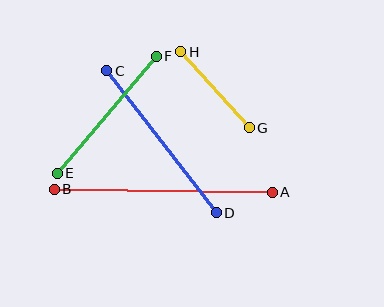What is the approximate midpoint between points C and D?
The midpoint is at approximately (161, 142) pixels.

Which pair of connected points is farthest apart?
Points A and B are farthest apart.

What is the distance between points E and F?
The distance is approximately 153 pixels.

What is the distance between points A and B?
The distance is approximately 218 pixels.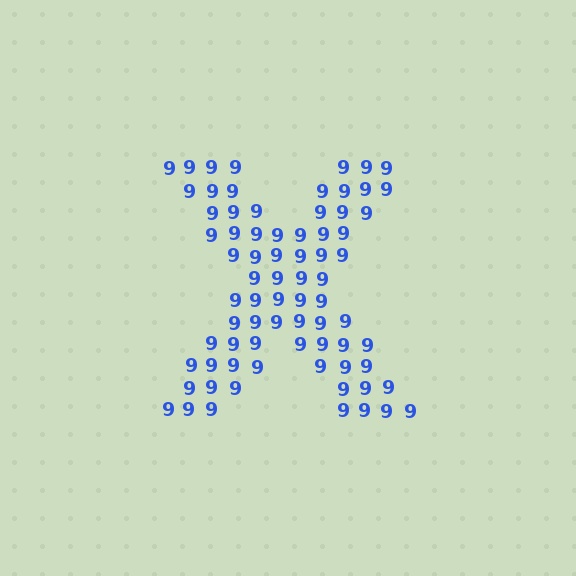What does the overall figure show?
The overall figure shows the letter X.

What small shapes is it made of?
It is made of small digit 9's.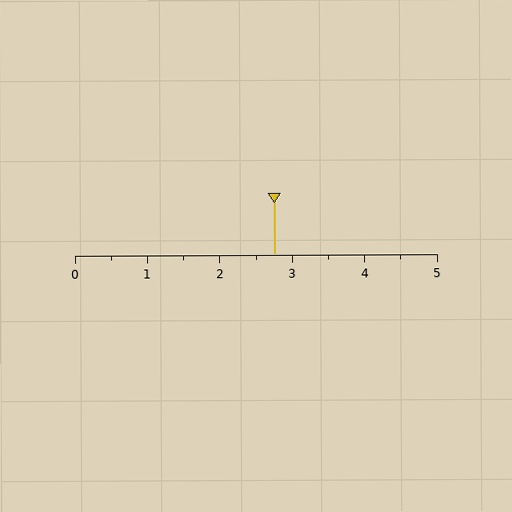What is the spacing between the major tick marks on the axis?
The major ticks are spaced 1 apart.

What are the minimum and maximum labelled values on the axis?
The axis runs from 0 to 5.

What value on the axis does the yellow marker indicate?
The marker indicates approximately 2.8.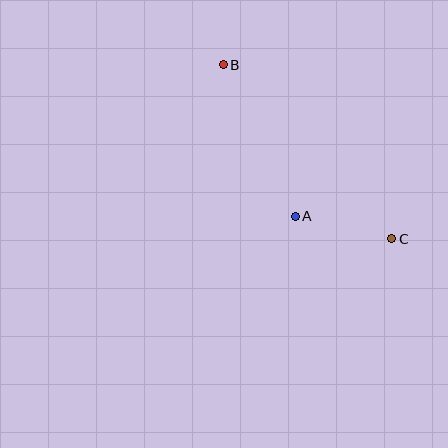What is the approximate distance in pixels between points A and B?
The distance between A and B is approximately 168 pixels.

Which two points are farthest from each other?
Points B and C are farthest from each other.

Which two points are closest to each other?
Points A and C are closest to each other.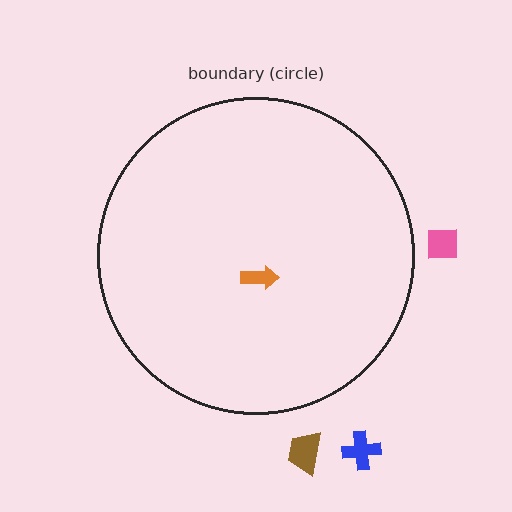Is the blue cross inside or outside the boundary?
Outside.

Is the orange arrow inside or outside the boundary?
Inside.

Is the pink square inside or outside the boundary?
Outside.